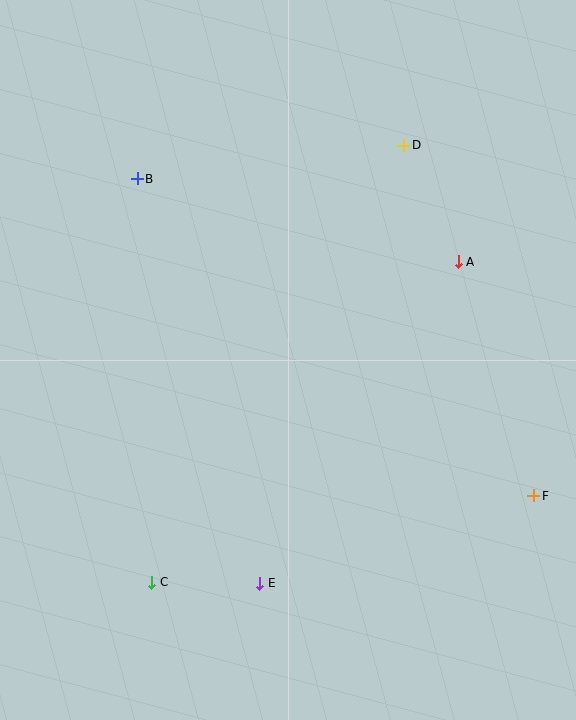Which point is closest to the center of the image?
Point A at (458, 262) is closest to the center.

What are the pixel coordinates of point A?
Point A is at (458, 262).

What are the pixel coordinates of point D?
Point D is at (404, 145).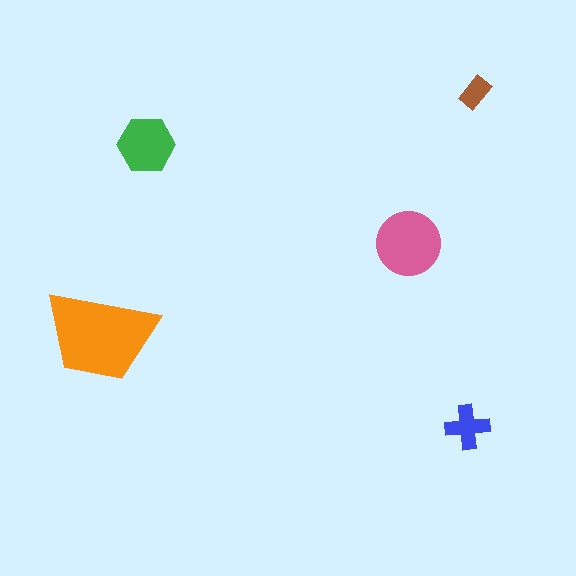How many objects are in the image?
There are 5 objects in the image.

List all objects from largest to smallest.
The orange trapezoid, the pink circle, the green hexagon, the blue cross, the brown rectangle.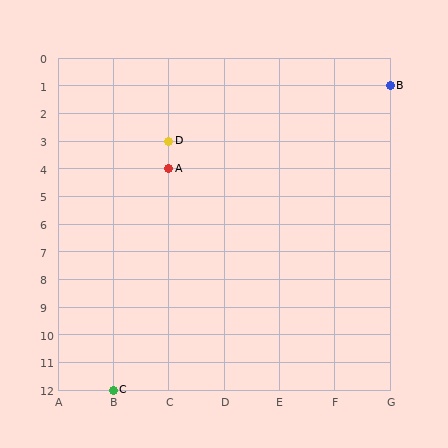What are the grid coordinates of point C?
Point C is at grid coordinates (B, 12).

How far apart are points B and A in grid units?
Points B and A are 4 columns and 3 rows apart (about 5.0 grid units diagonally).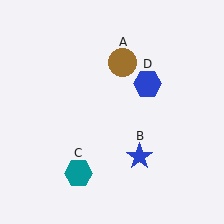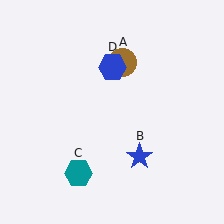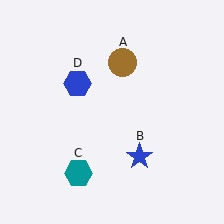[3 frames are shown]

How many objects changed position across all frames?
1 object changed position: blue hexagon (object D).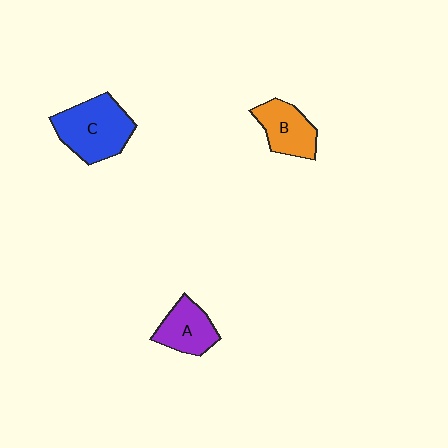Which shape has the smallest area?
Shape A (purple).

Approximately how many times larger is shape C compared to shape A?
Approximately 1.6 times.